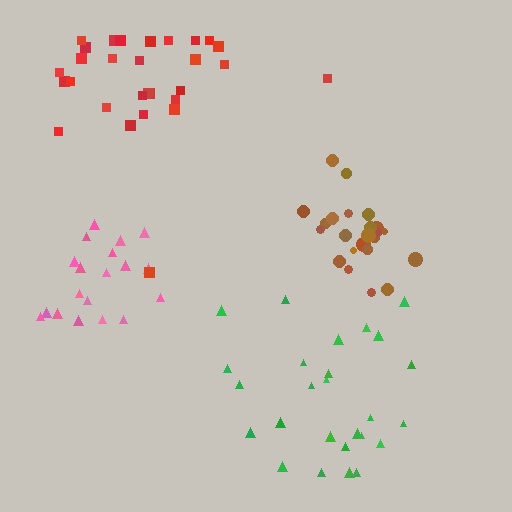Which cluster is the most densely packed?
Brown.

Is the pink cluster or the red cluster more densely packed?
Pink.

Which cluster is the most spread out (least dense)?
Green.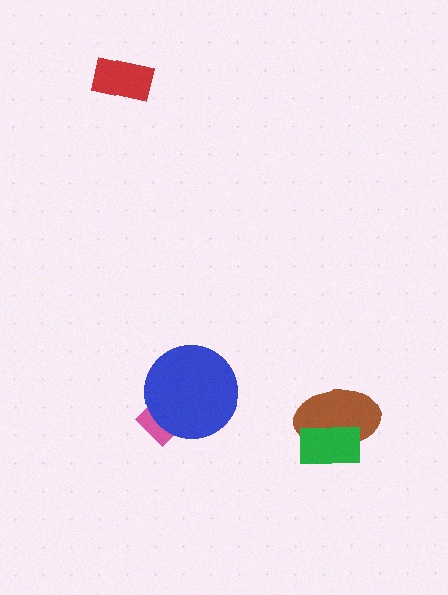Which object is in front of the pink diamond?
The blue circle is in front of the pink diamond.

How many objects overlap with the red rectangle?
0 objects overlap with the red rectangle.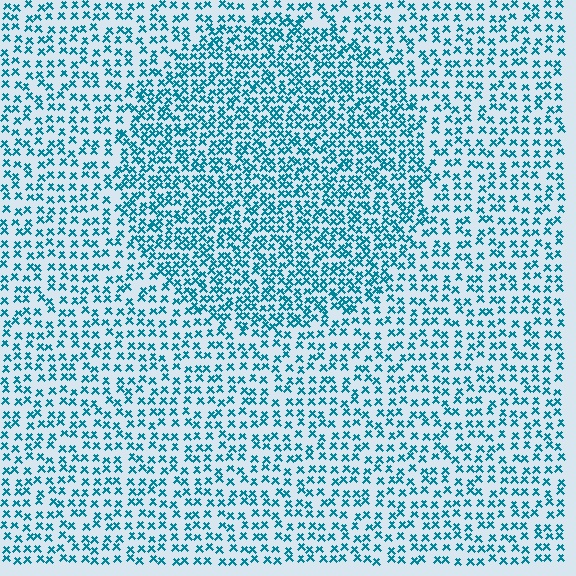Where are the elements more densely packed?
The elements are more densely packed inside the circle boundary.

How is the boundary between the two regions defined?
The boundary is defined by a change in element density (approximately 1.7x ratio). All elements are the same color, size, and shape.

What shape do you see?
I see a circle.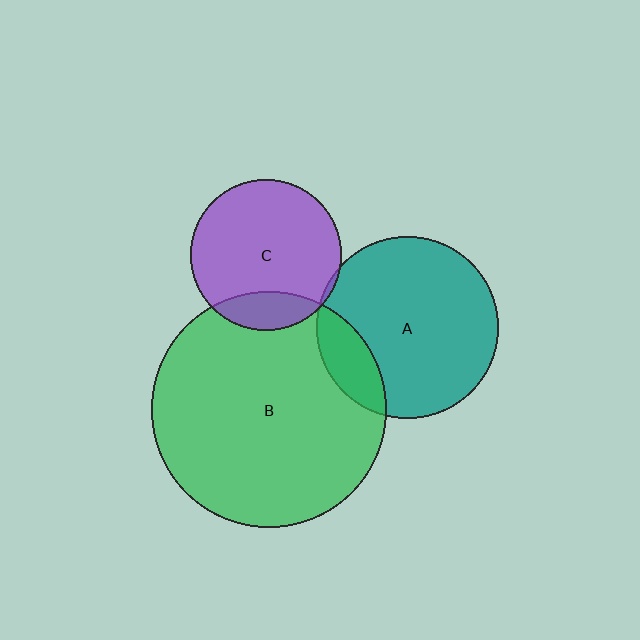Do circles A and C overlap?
Yes.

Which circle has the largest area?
Circle B (green).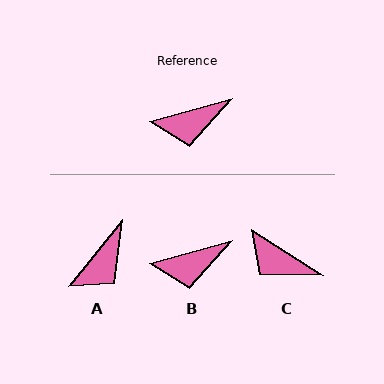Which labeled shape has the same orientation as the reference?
B.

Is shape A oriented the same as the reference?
No, it is off by about 35 degrees.